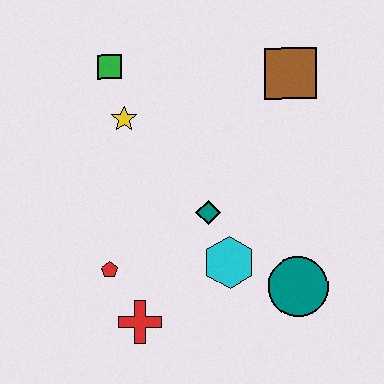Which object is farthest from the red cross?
The brown square is farthest from the red cross.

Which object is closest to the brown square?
The teal diamond is closest to the brown square.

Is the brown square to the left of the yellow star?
No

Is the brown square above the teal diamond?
Yes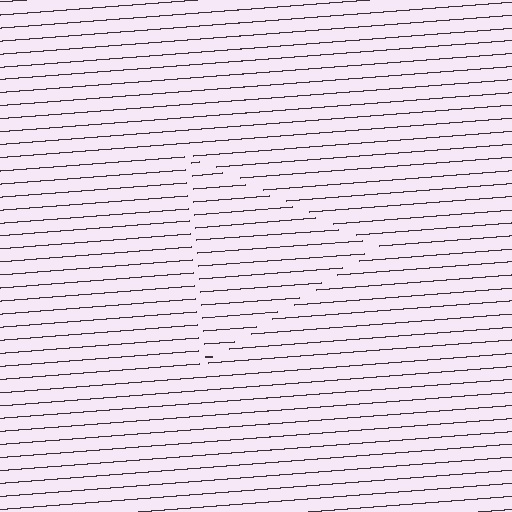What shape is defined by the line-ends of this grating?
An illusory triangle. The interior of the shape contains the same grating, shifted by half a period — the contour is defined by the phase discontinuity where line-ends from the inner and outer gratings abut.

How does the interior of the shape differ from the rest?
The interior of the shape contains the same grating, shifted by half a period — the contour is defined by the phase discontinuity where line-ends from the inner and outer gratings abut.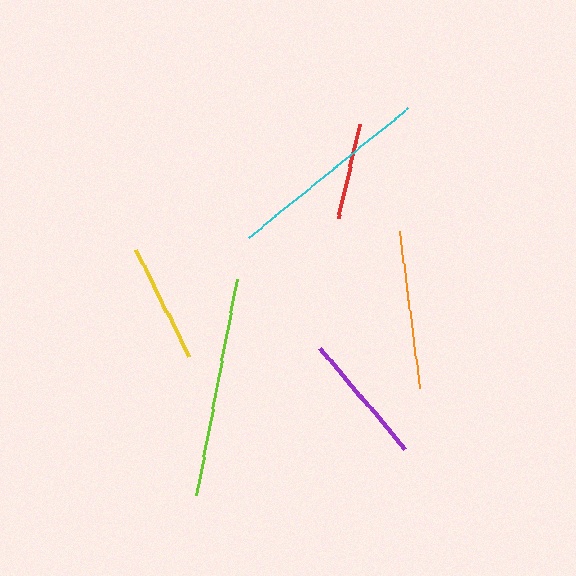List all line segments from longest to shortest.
From longest to shortest: lime, cyan, orange, purple, yellow, red.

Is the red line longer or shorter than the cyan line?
The cyan line is longer than the red line.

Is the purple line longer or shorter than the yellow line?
The purple line is longer than the yellow line.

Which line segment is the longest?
The lime line is the longest at approximately 220 pixels.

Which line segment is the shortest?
The red line is the shortest at approximately 95 pixels.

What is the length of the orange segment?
The orange segment is approximately 159 pixels long.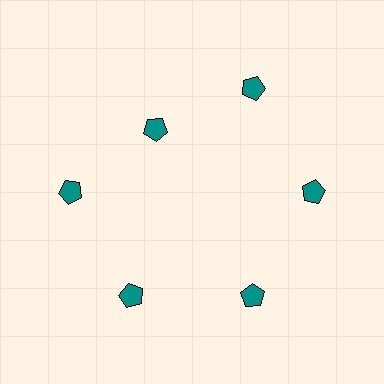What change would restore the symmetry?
The symmetry would be restored by moving it outward, back onto the ring so that all 6 pentagons sit at equal angles and equal distance from the center.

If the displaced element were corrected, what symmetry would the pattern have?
It would have 6-fold rotational symmetry — the pattern would map onto itself every 60 degrees.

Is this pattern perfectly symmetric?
No. The 6 teal pentagons are arranged in a ring, but one element near the 11 o'clock position is pulled inward toward the center, breaking the 6-fold rotational symmetry.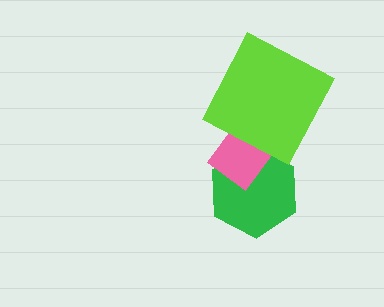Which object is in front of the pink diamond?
The lime square is in front of the pink diamond.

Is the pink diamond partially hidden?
Yes, it is partially covered by another shape.